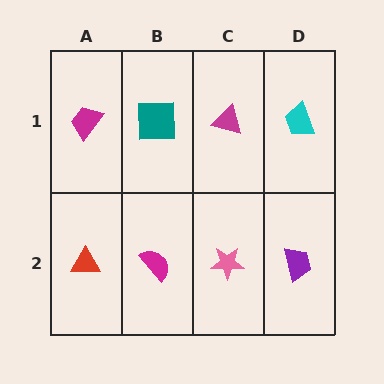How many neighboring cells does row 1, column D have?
2.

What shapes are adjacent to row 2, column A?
A magenta trapezoid (row 1, column A), a magenta semicircle (row 2, column B).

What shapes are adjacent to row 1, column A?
A red triangle (row 2, column A), a teal square (row 1, column B).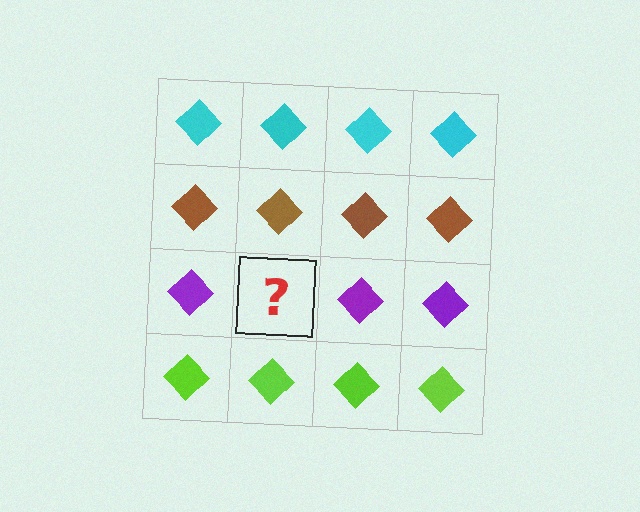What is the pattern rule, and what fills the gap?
The rule is that each row has a consistent color. The gap should be filled with a purple diamond.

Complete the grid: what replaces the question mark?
The question mark should be replaced with a purple diamond.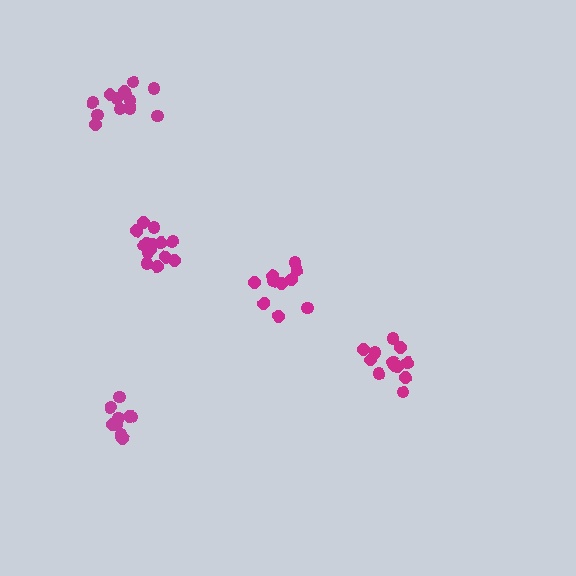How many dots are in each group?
Group 1: 10 dots, Group 2: 12 dots, Group 3: 9 dots, Group 4: 13 dots, Group 5: 14 dots (58 total).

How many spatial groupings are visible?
There are 5 spatial groupings.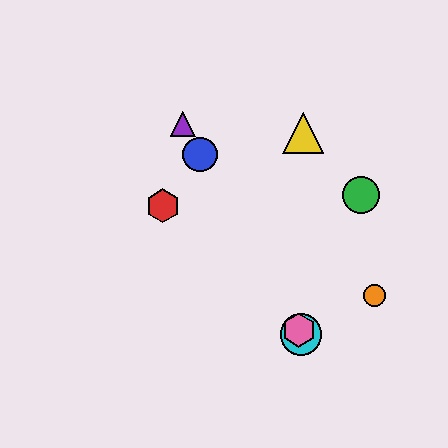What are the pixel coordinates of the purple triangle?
The purple triangle is at (183, 124).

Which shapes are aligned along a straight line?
The blue circle, the purple triangle, the cyan circle, the pink hexagon are aligned along a straight line.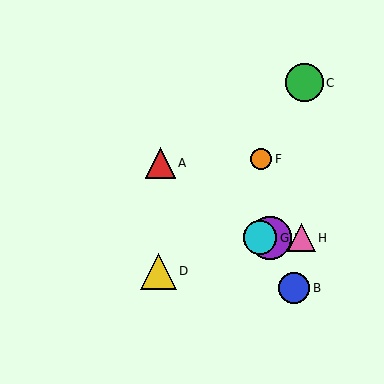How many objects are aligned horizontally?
3 objects (E, G, H) are aligned horizontally.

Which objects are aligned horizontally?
Objects E, G, H are aligned horizontally.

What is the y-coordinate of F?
Object F is at y≈159.